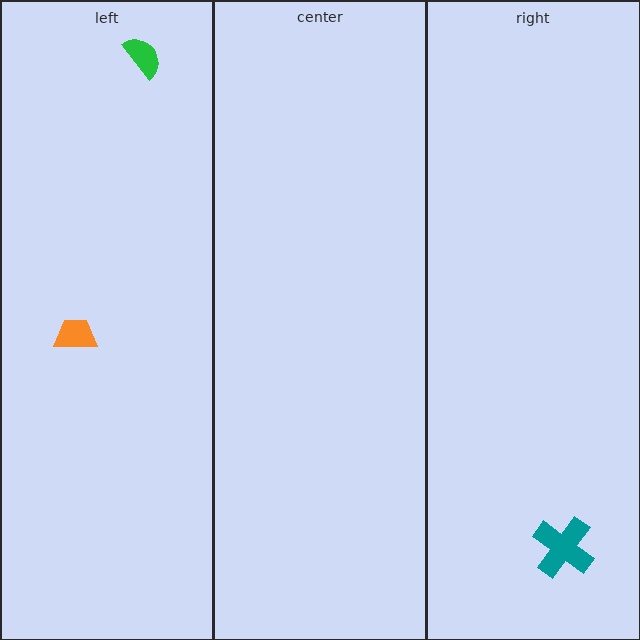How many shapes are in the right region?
1.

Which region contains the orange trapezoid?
The left region.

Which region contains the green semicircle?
The left region.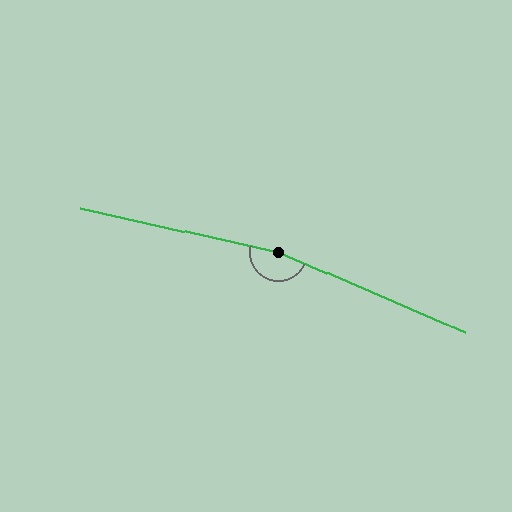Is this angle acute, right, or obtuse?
It is obtuse.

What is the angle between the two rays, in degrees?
Approximately 170 degrees.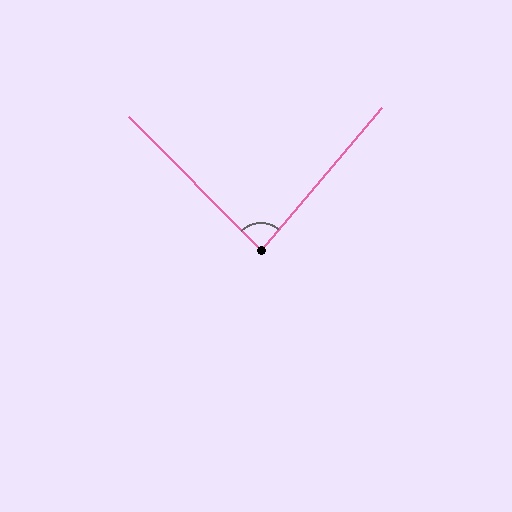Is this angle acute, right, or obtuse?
It is acute.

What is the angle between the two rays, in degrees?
Approximately 85 degrees.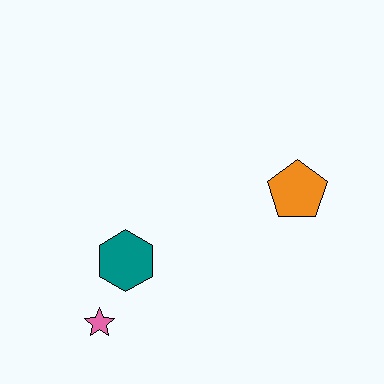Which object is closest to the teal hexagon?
The pink star is closest to the teal hexagon.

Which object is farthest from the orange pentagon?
The pink star is farthest from the orange pentagon.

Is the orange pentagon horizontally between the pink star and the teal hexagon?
No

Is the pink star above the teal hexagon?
No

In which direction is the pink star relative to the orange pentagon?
The pink star is to the left of the orange pentagon.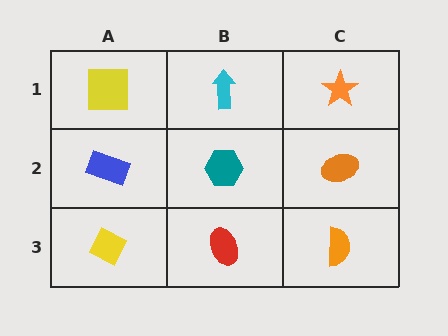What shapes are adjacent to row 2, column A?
A yellow square (row 1, column A), a yellow diamond (row 3, column A), a teal hexagon (row 2, column B).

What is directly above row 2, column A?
A yellow square.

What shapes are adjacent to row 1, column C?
An orange ellipse (row 2, column C), a cyan arrow (row 1, column B).